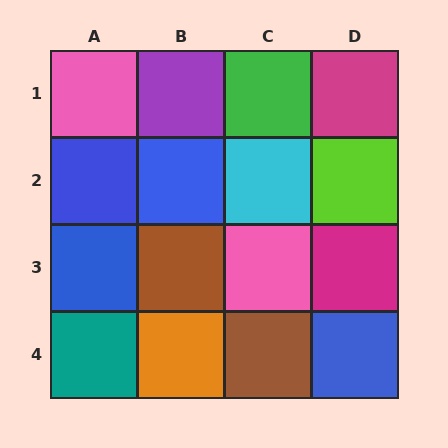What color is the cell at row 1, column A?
Pink.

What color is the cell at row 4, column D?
Blue.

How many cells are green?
1 cell is green.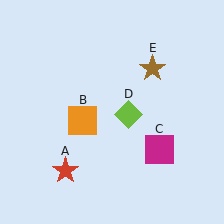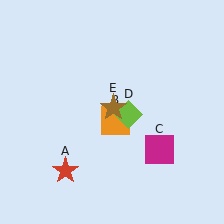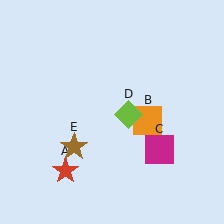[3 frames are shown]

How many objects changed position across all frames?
2 objects changed position: orange square (object B), brown star (object E).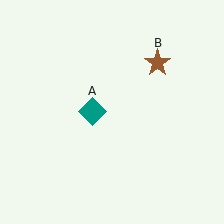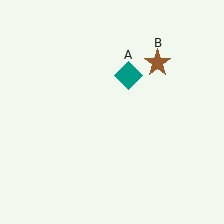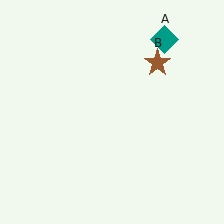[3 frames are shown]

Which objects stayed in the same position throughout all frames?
Brown star (object B) remained stationary.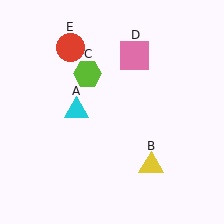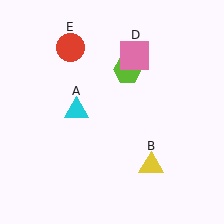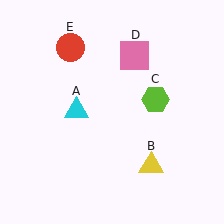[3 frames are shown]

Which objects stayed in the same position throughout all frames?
Cyan triangle (object A) and yellow triangle (object B) and pink square (object D) and red circle (object E) remained stationary.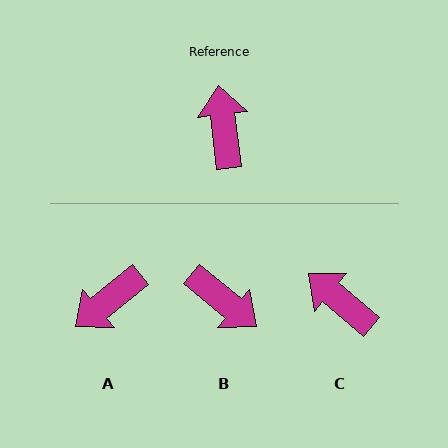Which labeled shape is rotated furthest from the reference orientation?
B, about 137 degrees away.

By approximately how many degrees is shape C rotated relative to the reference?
Approximately 42 degrees counter-clockwise.